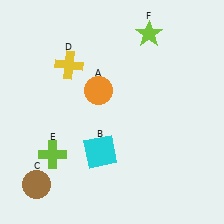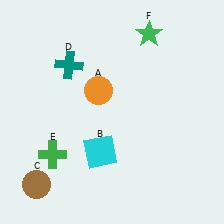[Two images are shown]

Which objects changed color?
D changed from yellow to teal. E changed from lime to green. F changed from lime to green.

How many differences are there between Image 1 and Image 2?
There are 3 differences between the two images.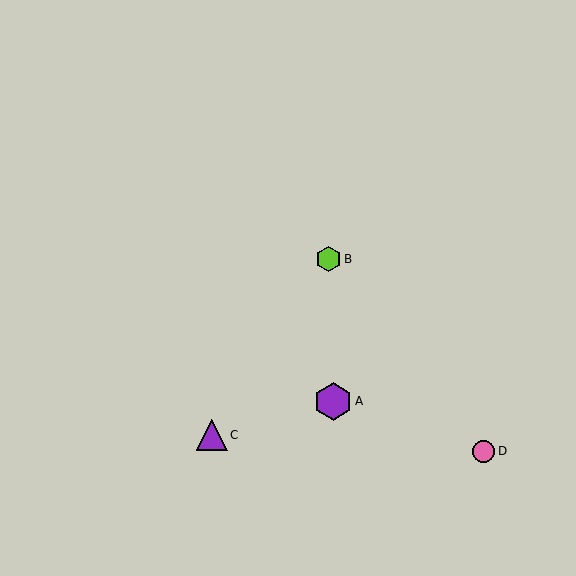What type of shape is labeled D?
Shape D is a pink circle.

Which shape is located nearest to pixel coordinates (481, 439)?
The pink circle (labeled D) at (483, 452) is nearest to that location.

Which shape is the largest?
The purple hexagon (labeled A) is the largest.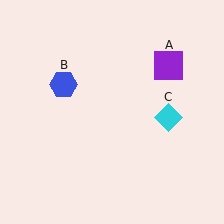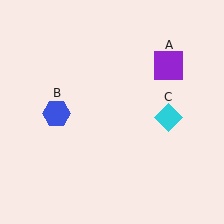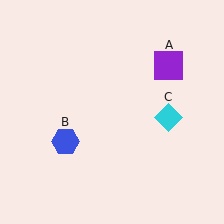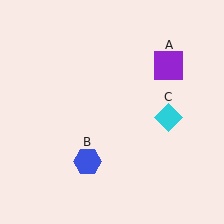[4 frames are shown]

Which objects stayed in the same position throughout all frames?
Purple square (object A) and cyan diamond (object C) remained stationary.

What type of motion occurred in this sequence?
The blue hexagon (object B) rotated counterclockwise around the center of the scene.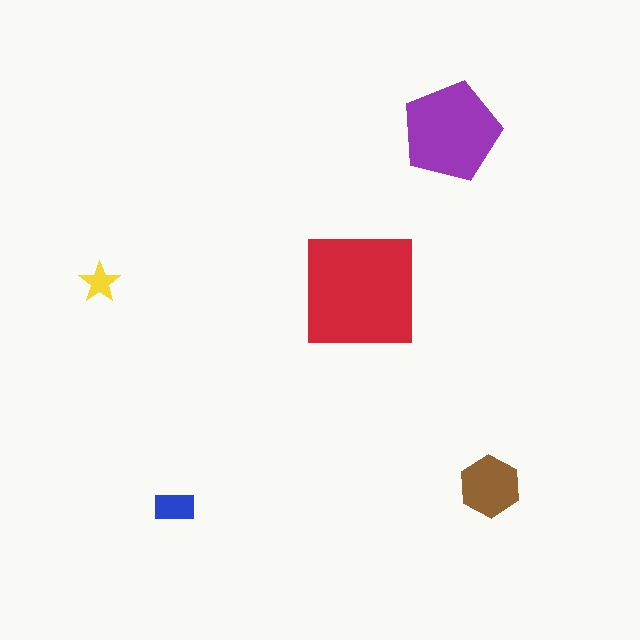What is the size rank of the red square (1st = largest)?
1st.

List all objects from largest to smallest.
The red square, the purple pentagon, the brown hexagon, the blue rectangle, the yellow star.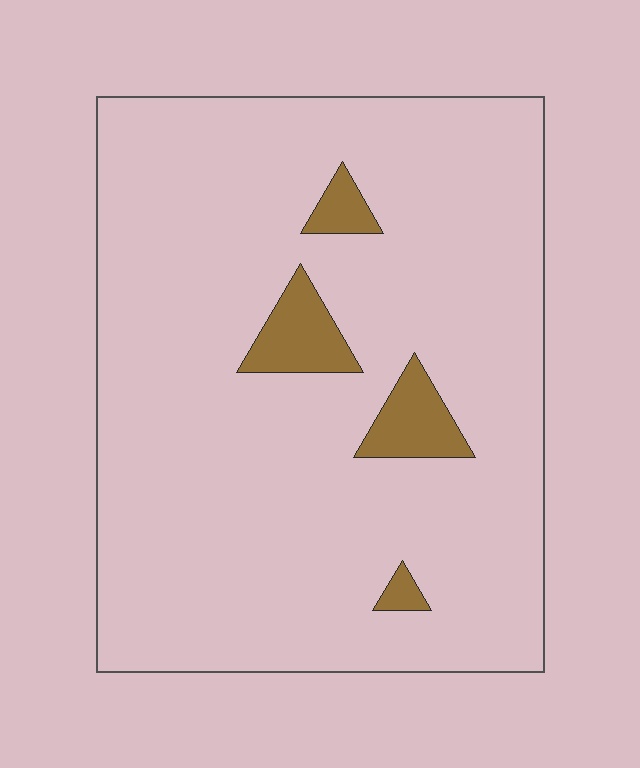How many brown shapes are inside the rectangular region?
4.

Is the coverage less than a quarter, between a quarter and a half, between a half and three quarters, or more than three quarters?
Less than a quarter.